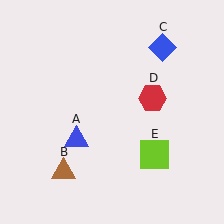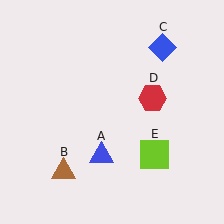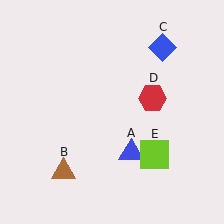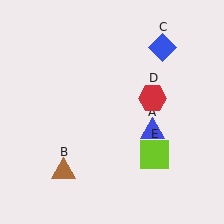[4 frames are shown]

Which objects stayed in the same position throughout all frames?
Brown triangle (object B) and blue diamond (object C) and red hexagon (object D) and lime square (object E) remained stationary.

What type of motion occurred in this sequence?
The blue triangle (object A) rotated counterclockwise around the center of the scene.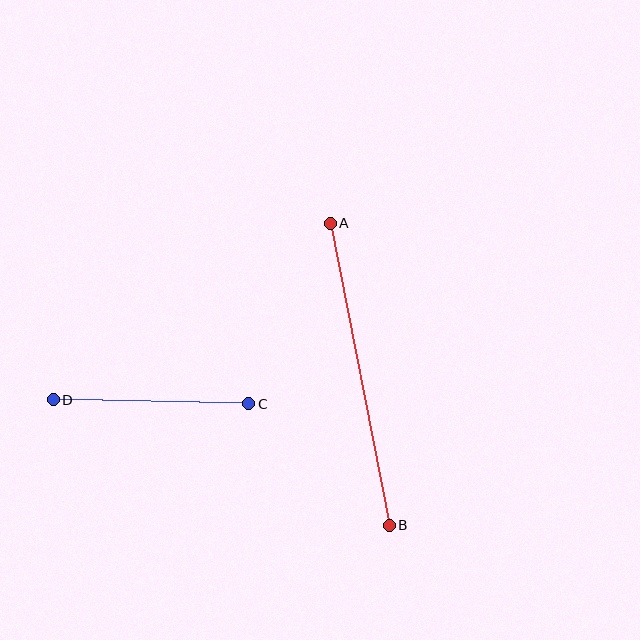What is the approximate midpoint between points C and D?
The midpoint is at approximately (151, 402) pixels.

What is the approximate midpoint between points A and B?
The midpoint is at approximately (360, 374) pixels.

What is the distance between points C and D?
The distance is approximately 196 pixels.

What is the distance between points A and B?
The distance is approximately 308 pixels.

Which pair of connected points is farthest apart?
Points A and B are farthest apart.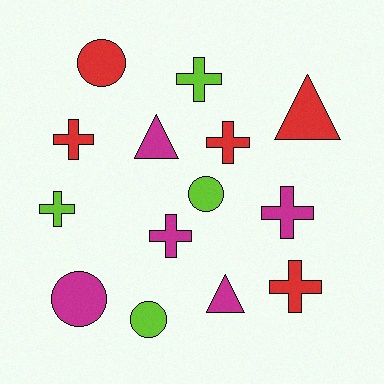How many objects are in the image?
There are 14 objects.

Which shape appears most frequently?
Cross, with 7 objects.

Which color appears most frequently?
Red, with 5 objects.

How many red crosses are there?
There are 3 red crosses.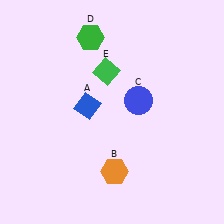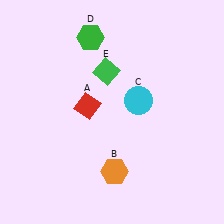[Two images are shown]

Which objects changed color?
A changed from blue to red. C changed from blue to cyan.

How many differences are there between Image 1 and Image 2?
There are 2 differences between the two images.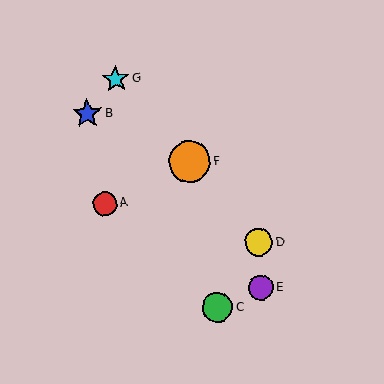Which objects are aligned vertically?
Objects D, E are aligned vertically.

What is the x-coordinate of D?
Object D is at x≈259.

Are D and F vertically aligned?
No, D is at x≈259 and F is at x≈189.